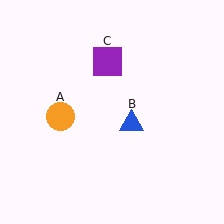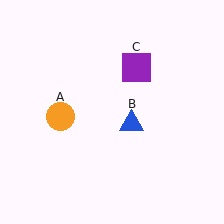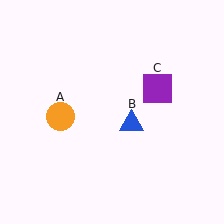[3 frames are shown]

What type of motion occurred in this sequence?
The purple square (object C) rotated clockwise around the center of the scene.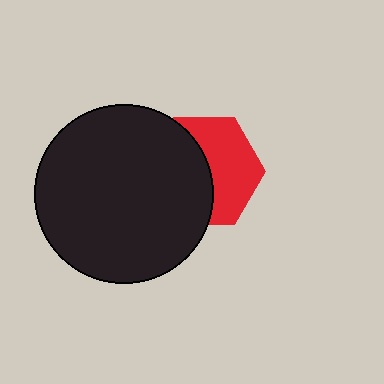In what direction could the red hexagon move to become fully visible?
The red hexagon could move right. That would shift it out from behind the black circle entirely.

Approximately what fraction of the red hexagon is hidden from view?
Roughly 51% of the red hexagon is hidden behind the black circle.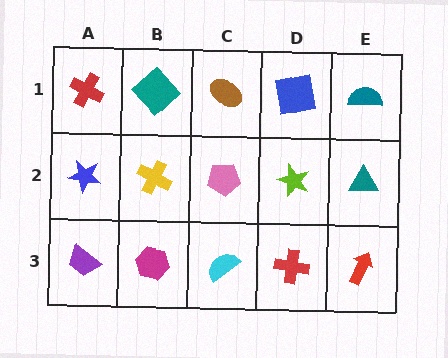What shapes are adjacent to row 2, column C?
A brown ellipse (row 1, column C), a cyan semicircle (row 3, column C), a yellow cross (row 2, column B), a lime star (row 2, column D).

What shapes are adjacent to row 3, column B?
A yellow cross (row 2, column B), a purple trapezoid (row 3, column A), a cyan semicircle (row 3, column C).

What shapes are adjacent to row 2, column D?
A blue square (row 1, column D), a red cross (row 3, column D), a pink pentagon (row 2, column C), a teal triangle (row 2, column E).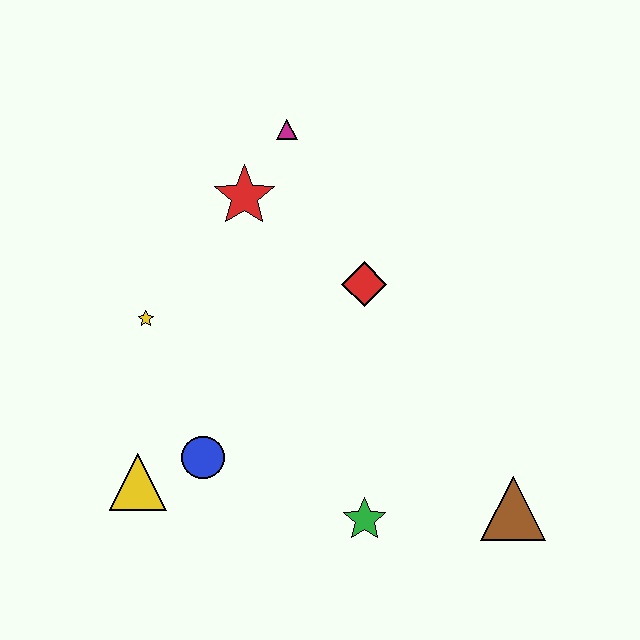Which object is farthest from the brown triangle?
The magenta triangle is farthest from the brown triangle.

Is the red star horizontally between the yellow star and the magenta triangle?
Yes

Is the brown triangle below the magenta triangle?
Yes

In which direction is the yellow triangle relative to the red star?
The yellow triangle is below the red star.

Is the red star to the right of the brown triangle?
No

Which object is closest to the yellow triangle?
The blue circle is closest to the yellow triangle.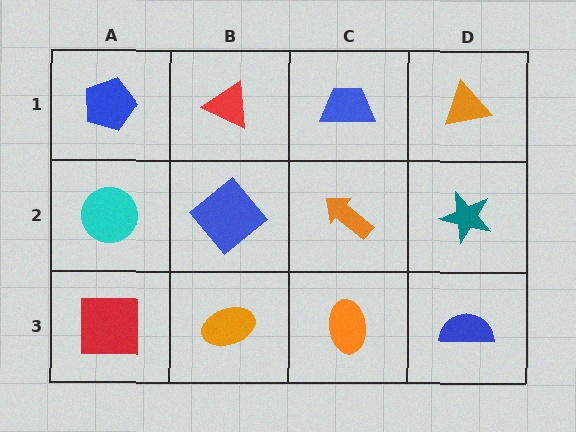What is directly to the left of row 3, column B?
A red square.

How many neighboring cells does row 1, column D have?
2.